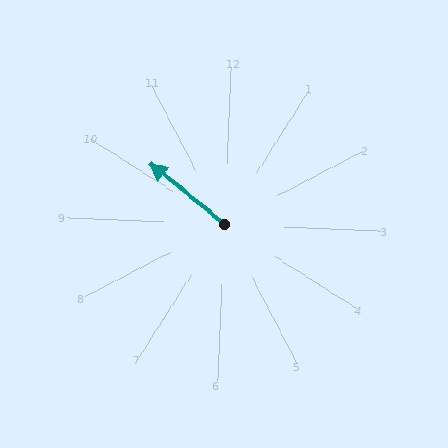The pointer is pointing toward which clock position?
Roughly 10 o'clock.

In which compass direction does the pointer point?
Northwest.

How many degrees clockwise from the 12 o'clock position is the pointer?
Approximately 307 degrees.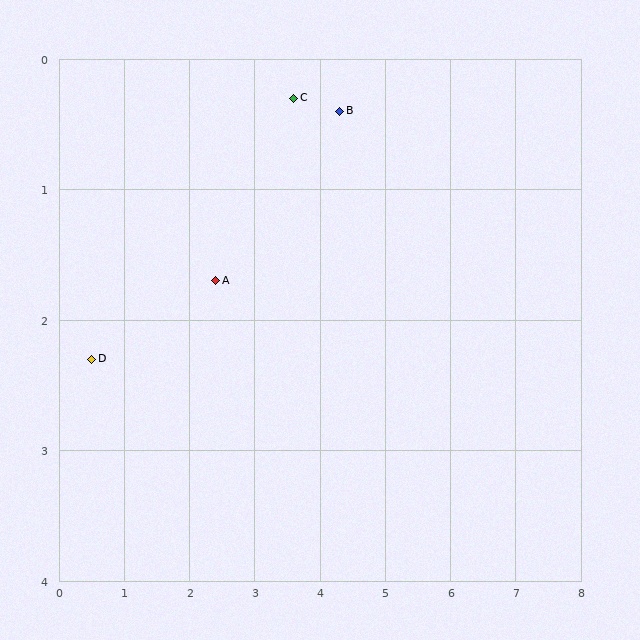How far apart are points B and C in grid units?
Points B and C are about 0.7 grid units apart.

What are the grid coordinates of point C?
Point C is at approximately (3.6, 0.3).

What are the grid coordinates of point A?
Point A is at approximately (2.4, 1.7).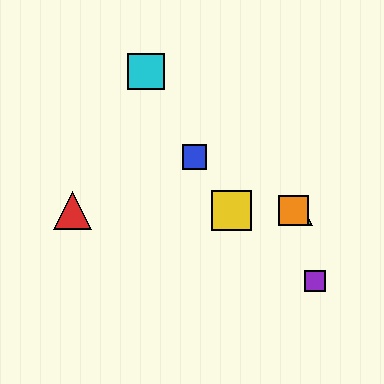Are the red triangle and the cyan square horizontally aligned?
No, the red triangle is at y≈210 and the cyan square is at y≈71.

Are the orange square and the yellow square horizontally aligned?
Yes, both are at y≈210.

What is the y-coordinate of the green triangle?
The green triangle is at y≈210.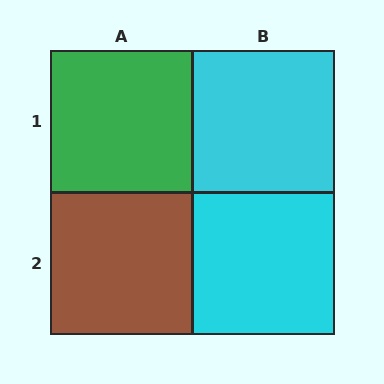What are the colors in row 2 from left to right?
Brown, cyan.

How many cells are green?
1 cell is green.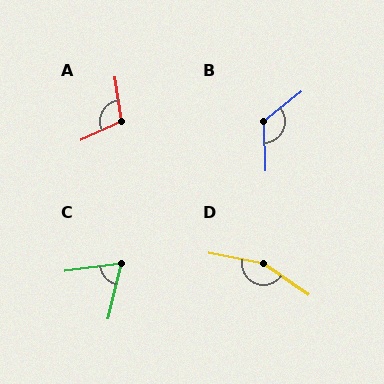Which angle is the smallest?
C, at approximately 69 degrees.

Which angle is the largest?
D, at approximately 156 degrees.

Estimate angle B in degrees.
Approximately 127 degrees.